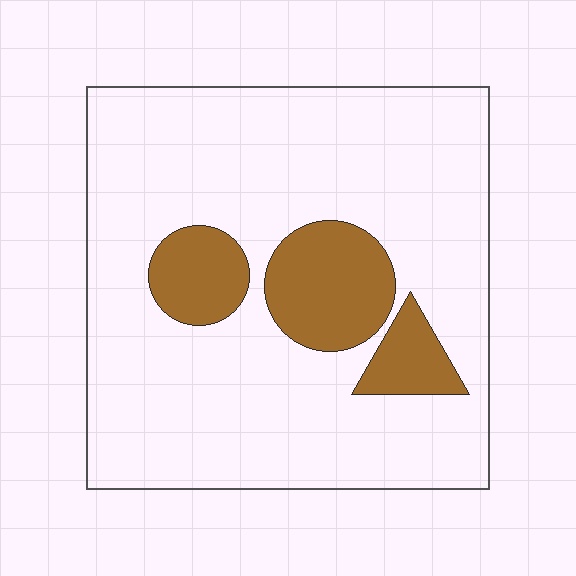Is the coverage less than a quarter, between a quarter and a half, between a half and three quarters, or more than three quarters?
Less than a quarter.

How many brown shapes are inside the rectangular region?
3.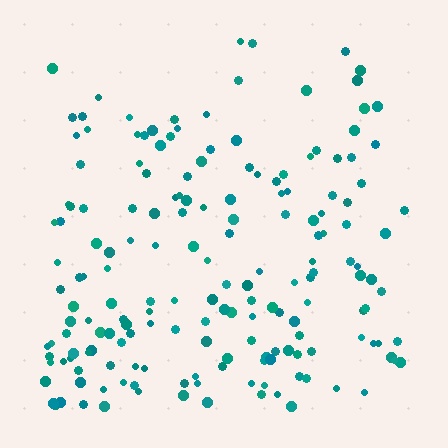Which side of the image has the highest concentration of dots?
The bottom.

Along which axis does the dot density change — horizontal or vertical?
Vertical.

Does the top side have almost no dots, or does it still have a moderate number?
Still a moderate number, just noticeably fewer than the bottom.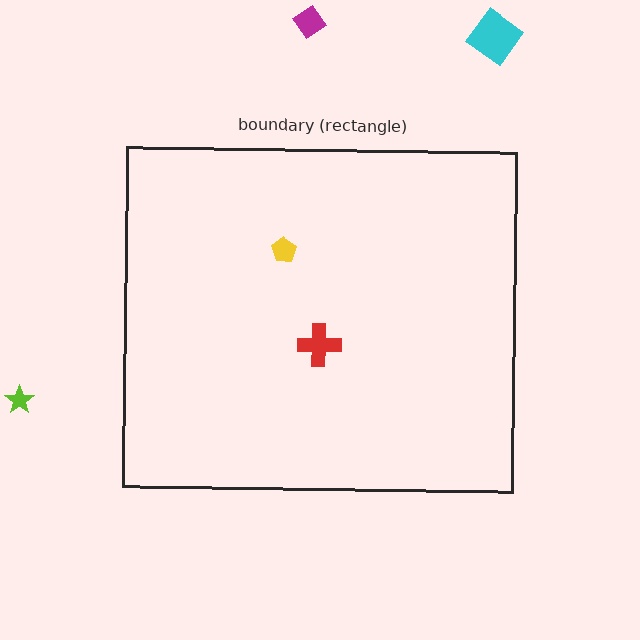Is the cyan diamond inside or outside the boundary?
Outside.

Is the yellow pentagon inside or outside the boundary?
Inside.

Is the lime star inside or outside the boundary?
Outside.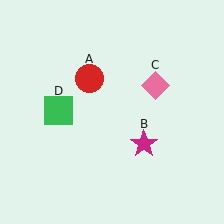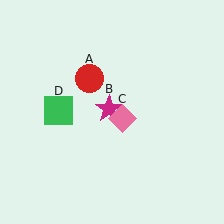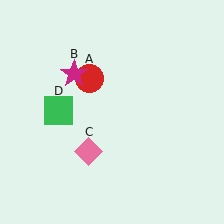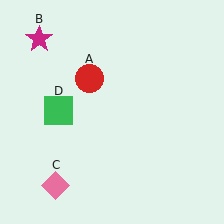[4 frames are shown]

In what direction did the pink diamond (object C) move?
The pink diamond (object C) moved down and to the left.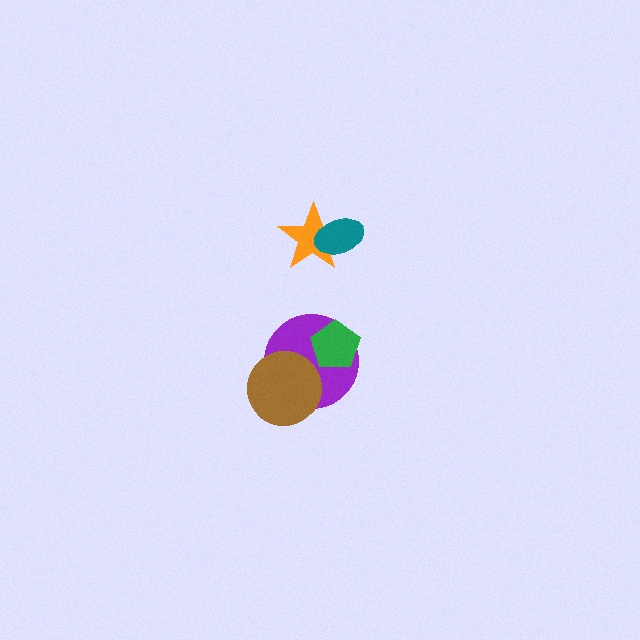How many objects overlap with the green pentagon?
1 object overlaps with the green pentagon.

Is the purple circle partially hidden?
Yes, it is partially covered by another shape.